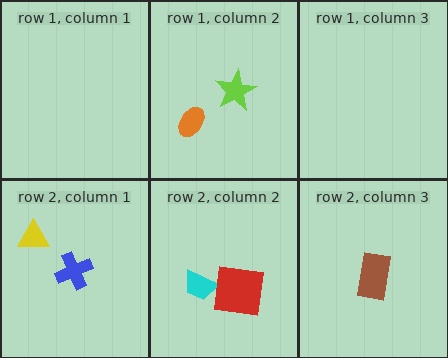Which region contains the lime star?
The row 1, column 2 region.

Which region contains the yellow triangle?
The row 2, column 1 region.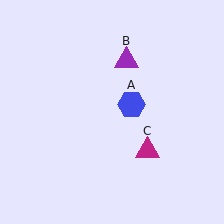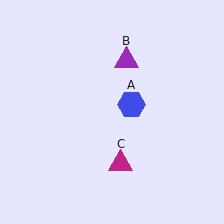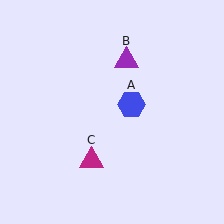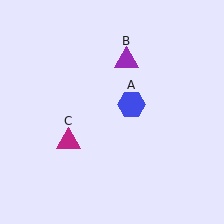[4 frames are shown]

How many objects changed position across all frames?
1 object changed position: magenta triangle (object C).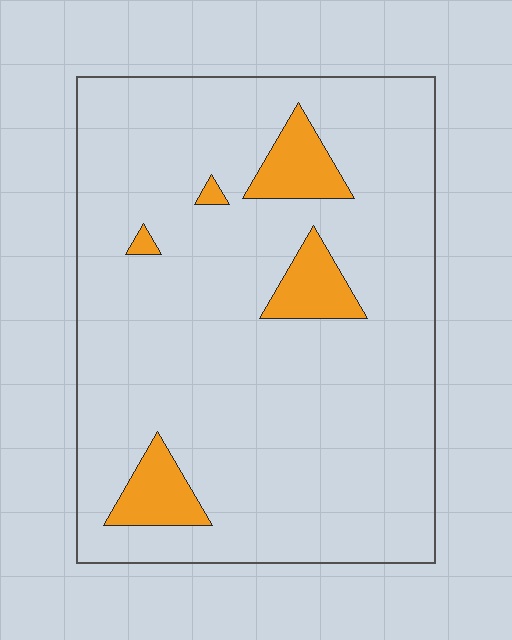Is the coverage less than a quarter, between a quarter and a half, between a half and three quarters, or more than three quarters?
Less than a quarter.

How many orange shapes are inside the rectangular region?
5.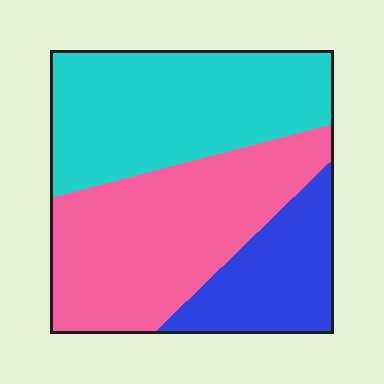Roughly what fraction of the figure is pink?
Pink takes up between a quarter and a half of the figure.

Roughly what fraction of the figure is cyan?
Cyan covers about 40% of the figure.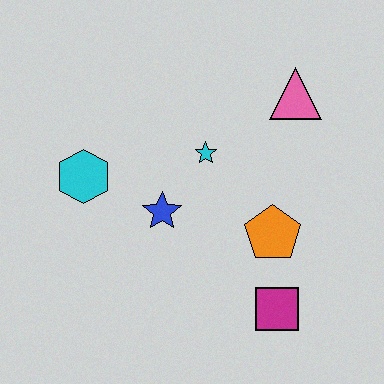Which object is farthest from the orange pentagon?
The cyan hexagon is farthest from the orange pentagon.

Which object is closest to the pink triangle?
The cyan star is closest to the pink triangle.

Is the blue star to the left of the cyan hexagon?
No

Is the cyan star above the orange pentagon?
Yes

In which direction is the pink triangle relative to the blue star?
The pink triangle is to the right of the blue star.